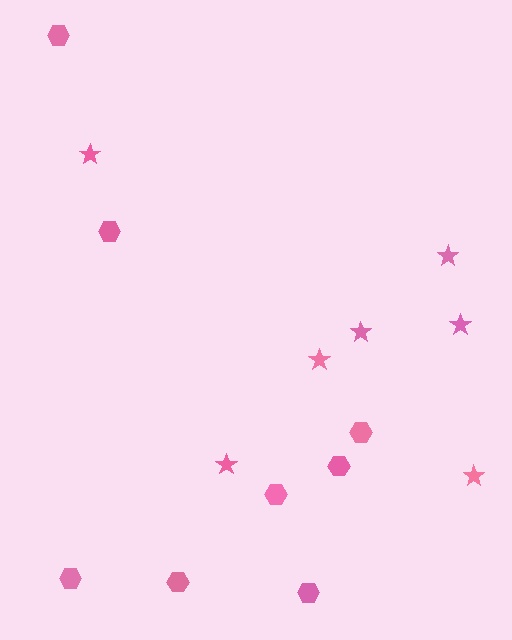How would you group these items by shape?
There are 2 groups: one group of stars (7) and one group of hexagons (8).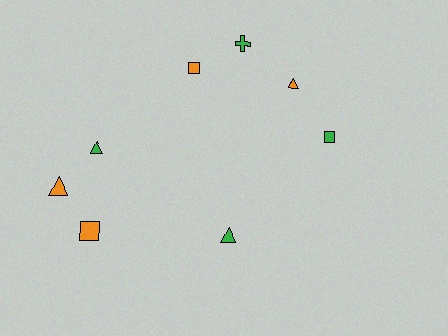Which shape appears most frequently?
Triangle, with 4 objects.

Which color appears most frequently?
Green, with 4 objects.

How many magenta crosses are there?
There are no magenta crosses.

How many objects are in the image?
There are 8 objects.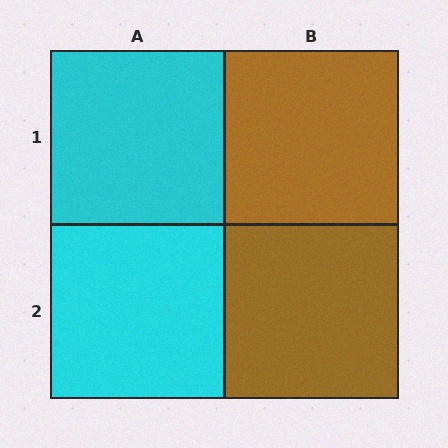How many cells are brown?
2 cells are brown.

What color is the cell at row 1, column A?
Cyan.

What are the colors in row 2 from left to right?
Cyan, brown.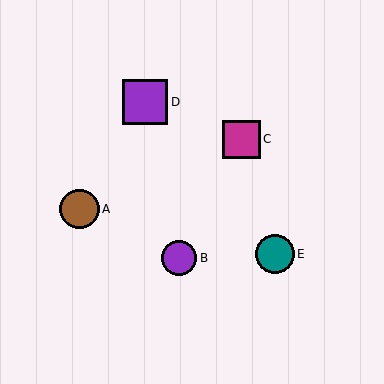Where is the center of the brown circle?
The center of the brown circle is at (80, 209).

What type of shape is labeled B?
Shape B is a purple circle.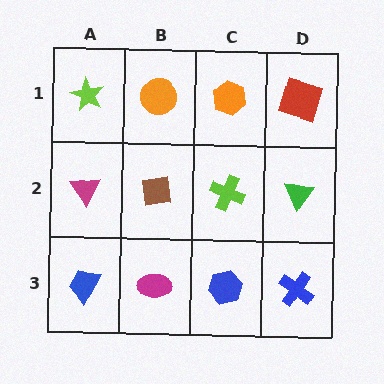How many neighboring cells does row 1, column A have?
2.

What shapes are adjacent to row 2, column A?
A lime star (row 1, column A), a blue trapezoid (row 3, column A), a brown square (row 2, column B).